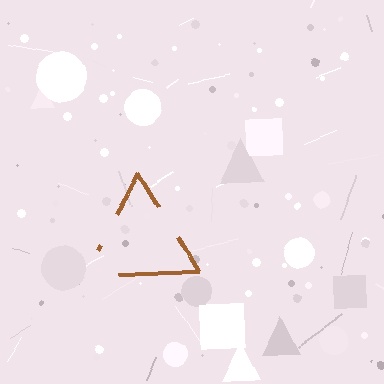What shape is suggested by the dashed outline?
The dashed outline suggests a triangle.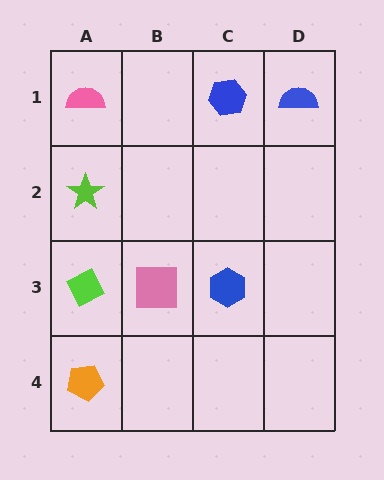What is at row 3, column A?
A lime diamond.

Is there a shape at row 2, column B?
No, that cell is empty.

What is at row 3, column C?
A blue hexagon.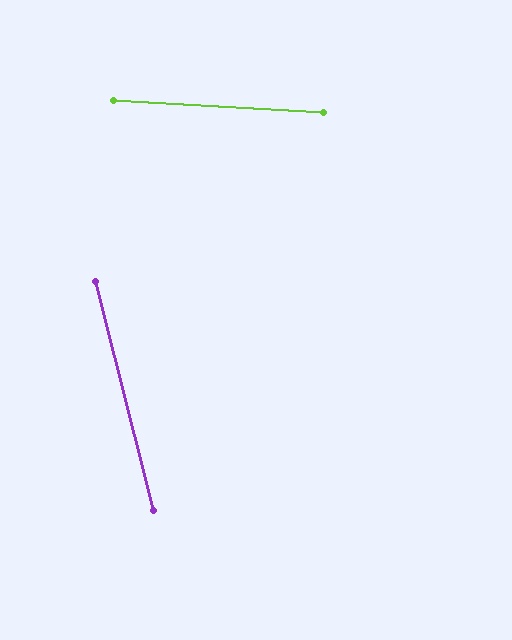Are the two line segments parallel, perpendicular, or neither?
Neither parallel nor perpendicular — they differ by about 73°.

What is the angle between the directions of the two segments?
Approximately 73 degrees.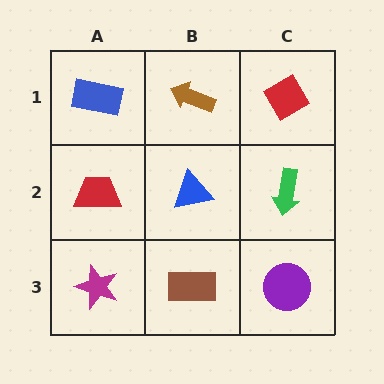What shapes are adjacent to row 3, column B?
A blue triangle (row 2, column B), a magenta star (row 3, column A), a purple circle (row 3, column C).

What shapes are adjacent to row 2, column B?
A brown arrow (row 1, column B), a brown rectangle (row 3, column B), a red trapezoid (row 2, column A), a green arrow (row 2, column C).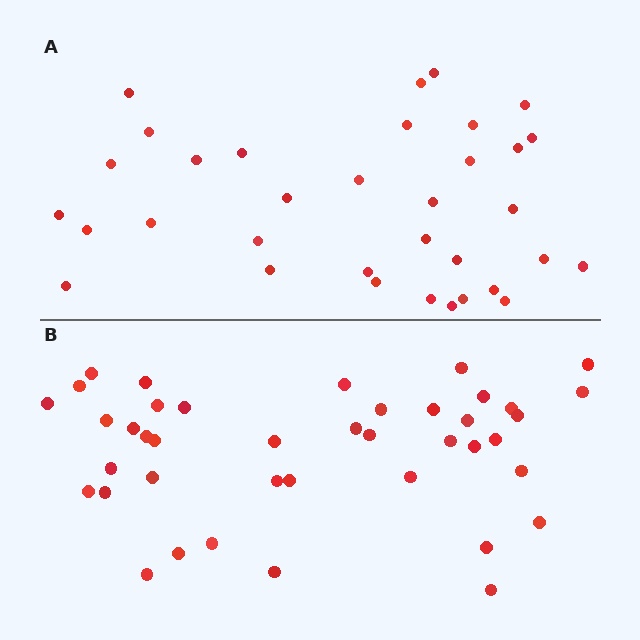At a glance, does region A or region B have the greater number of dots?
Region B (the bottom region) has more dots.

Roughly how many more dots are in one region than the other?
Region B has roughly 8 or so more dots than region A.